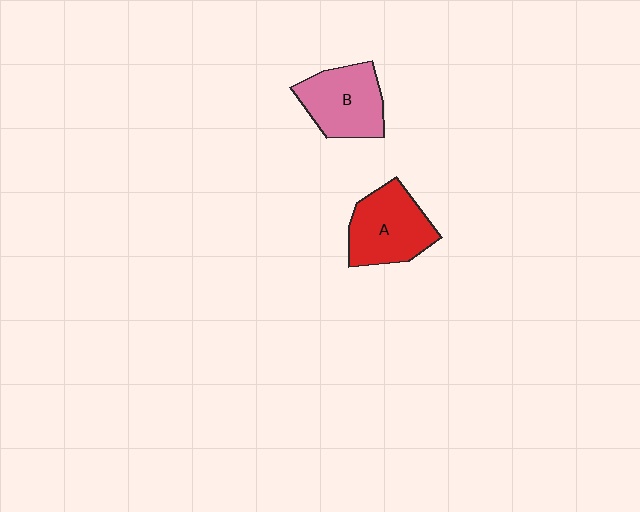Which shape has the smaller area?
Shape B (pink).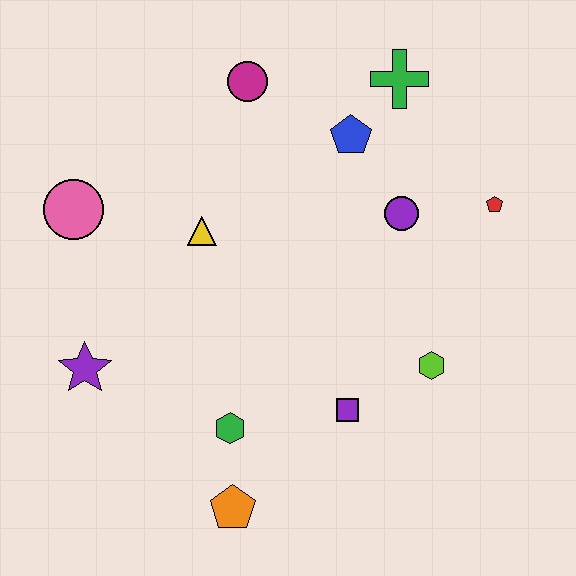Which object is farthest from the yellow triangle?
The red pentagon is farthest from the yellow triangle.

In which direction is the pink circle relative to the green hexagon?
The pink circle is above the green hexagon.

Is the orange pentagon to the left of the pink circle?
No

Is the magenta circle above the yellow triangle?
Yes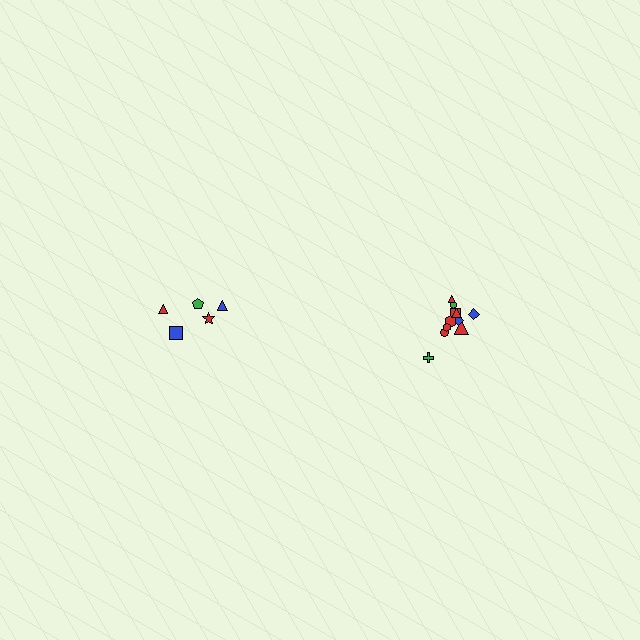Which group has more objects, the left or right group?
The right group.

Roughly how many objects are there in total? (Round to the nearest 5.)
Roughly 15 objects in total.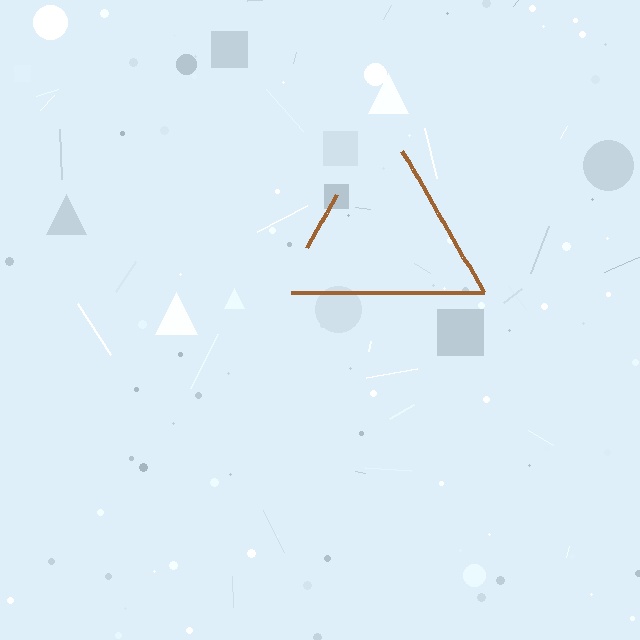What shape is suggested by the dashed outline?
The dashed outline suggests a triangle.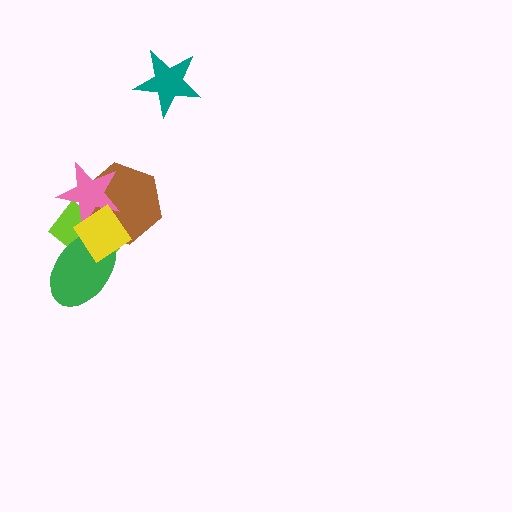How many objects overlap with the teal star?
0 objects overlap with the teal star.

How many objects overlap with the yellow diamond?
4 objects overlap with the yellow diamond.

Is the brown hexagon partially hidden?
Yes, it is partially covered by another shape.